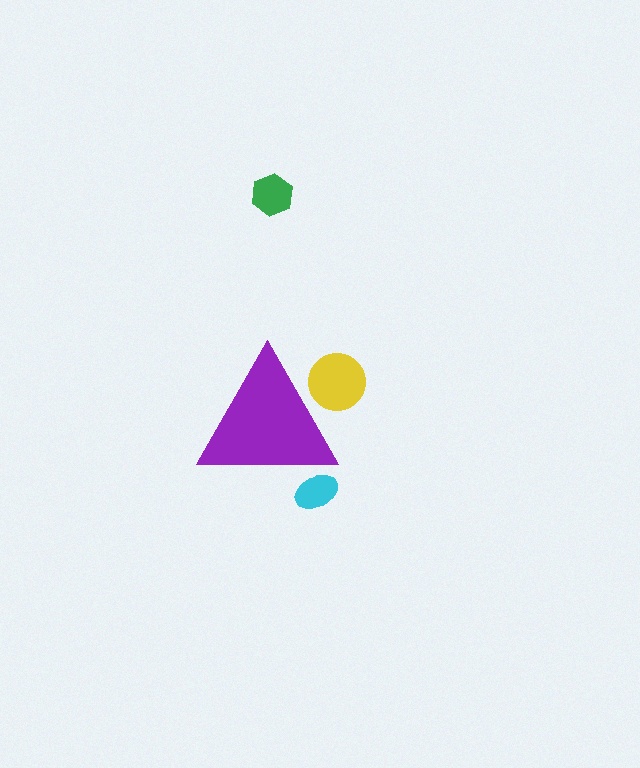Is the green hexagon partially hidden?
No, the green hexagon is fully visible.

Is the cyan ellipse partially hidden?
Yes, the cyan ellipse is partially hidden behind the purple triangle.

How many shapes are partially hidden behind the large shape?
2 shapes are partially hidden.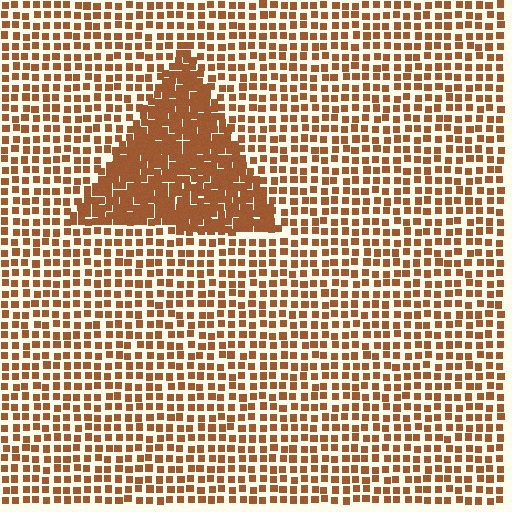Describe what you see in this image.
The image contains small brown elements arranged at two different densities. A triangle-shaped region is visible where the elements are more densely packed than the surrounding area.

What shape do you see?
I see a triangle.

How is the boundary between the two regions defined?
The boundary is defined by a change in element density (approximately 2.1x ratio). All elements are the same color, size, and shape.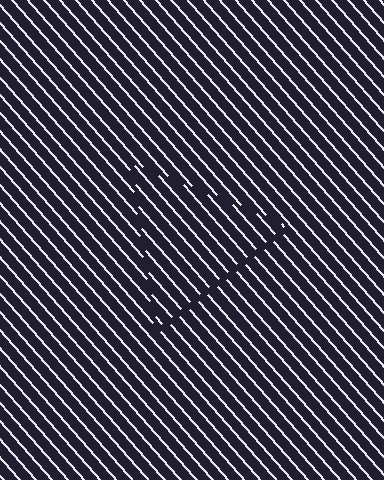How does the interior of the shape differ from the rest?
The interior of the shape contains the same grating, shifted by half a period — the contour is defined by the phase discontinuity where line-ends from the inner and outer gratings abut.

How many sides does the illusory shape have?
3 sides — the line-ends trace a triangle.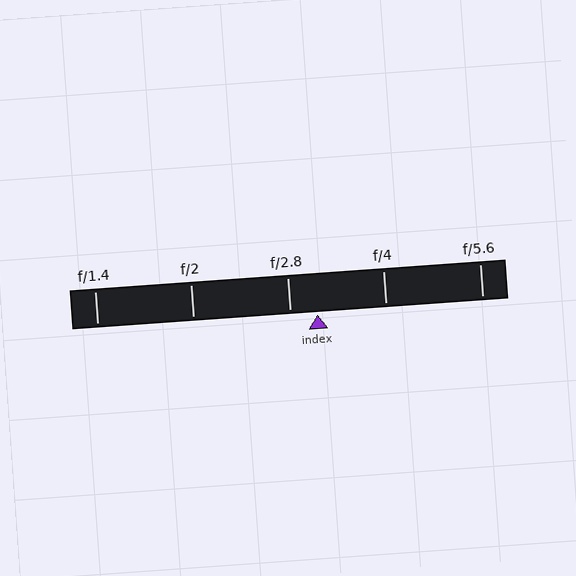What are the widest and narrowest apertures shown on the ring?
The widest aperture shown is f/1.4 and the narrowest is f/5.6.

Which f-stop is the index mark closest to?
The index mark is closest to f/2.8.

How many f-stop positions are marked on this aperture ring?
There are 5 f-stop positions marked.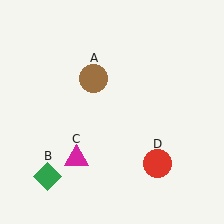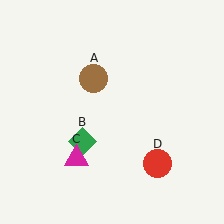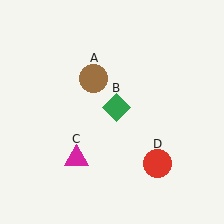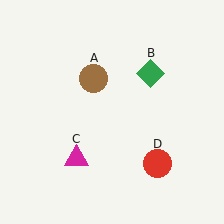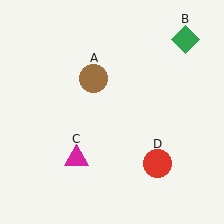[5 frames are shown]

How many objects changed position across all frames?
1 object changed position: green diamond (object B).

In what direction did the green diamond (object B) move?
The green diamond (object B) moved up and to the right.